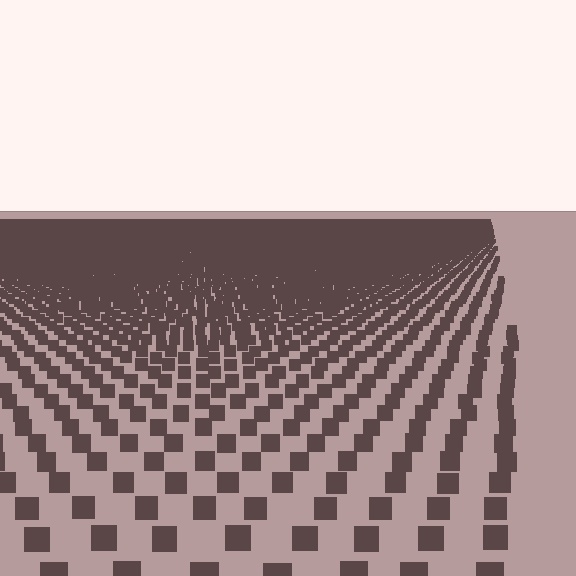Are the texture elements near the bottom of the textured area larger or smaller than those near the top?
Larger. Near the bottom, elements are closer to the viewer and appear at a bigger on-screen size.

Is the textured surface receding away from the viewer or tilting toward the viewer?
The surface is receding away from the viewer. Texture elements get smaller and denser toward the top.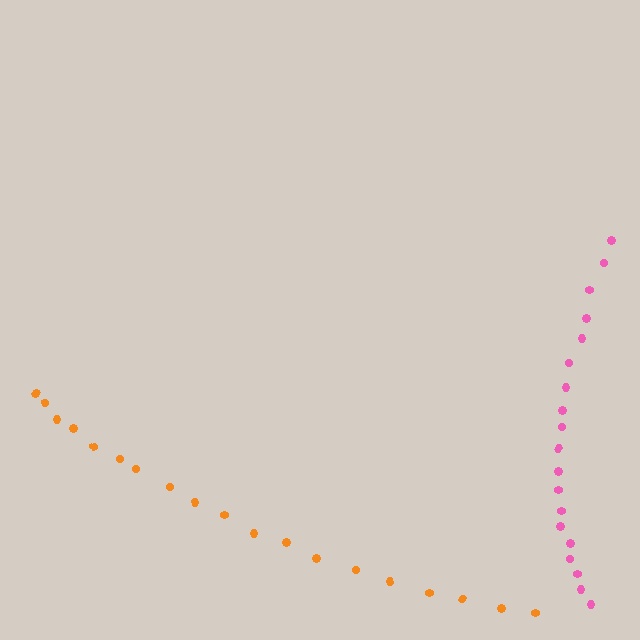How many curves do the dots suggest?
There are 2 distinct paths.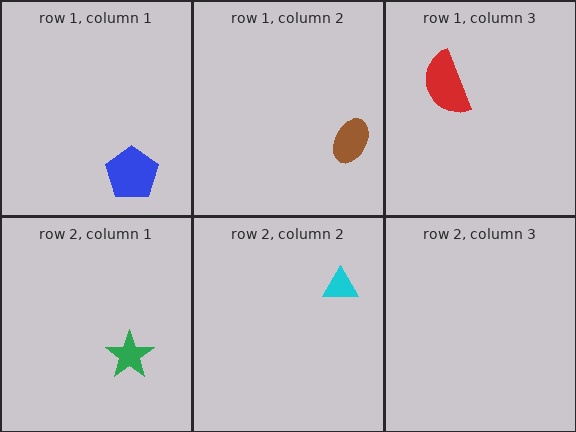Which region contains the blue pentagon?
The row 1, column 1 region.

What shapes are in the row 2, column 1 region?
The green star.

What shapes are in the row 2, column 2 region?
The cyan triangle.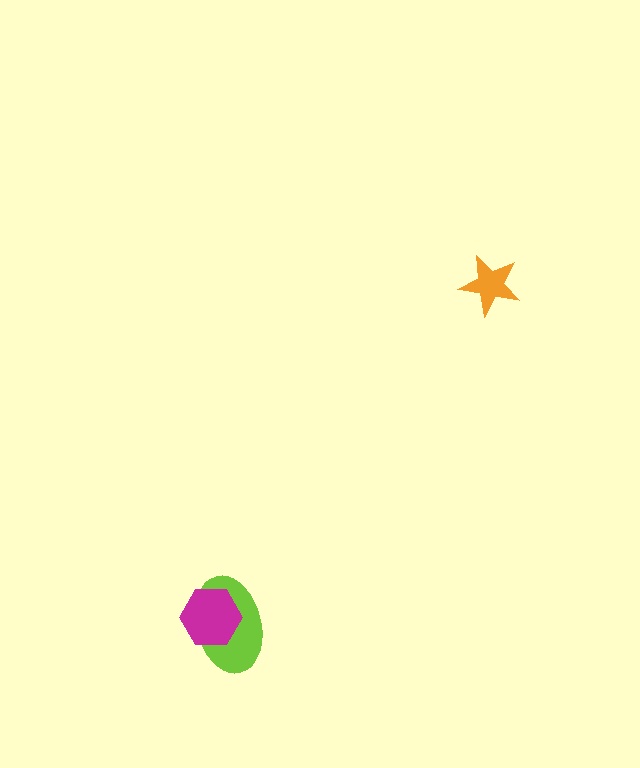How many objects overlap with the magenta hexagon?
1 object overlaps with the magenta hexagon.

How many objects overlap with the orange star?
0 objects overlap with the orange star.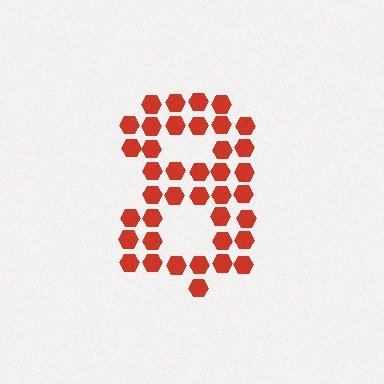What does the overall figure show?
The overall figure shows the digit 8.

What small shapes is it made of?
It is made of small hexagons.